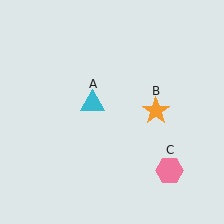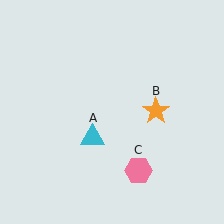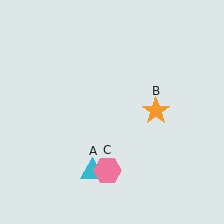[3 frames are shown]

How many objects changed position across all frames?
2 objects changed position: cyan triangle (object A), pink hexagon (object C).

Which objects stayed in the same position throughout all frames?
Orange star (object B) remained stationary.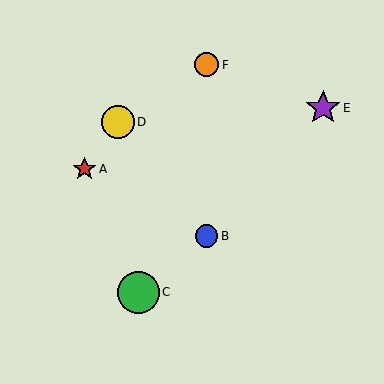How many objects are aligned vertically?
2 objects (B, F) are aligned vertically.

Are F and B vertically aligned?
Yes, both are at x≈207.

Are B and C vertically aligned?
No, B is at x≈207 and C is at x≈138.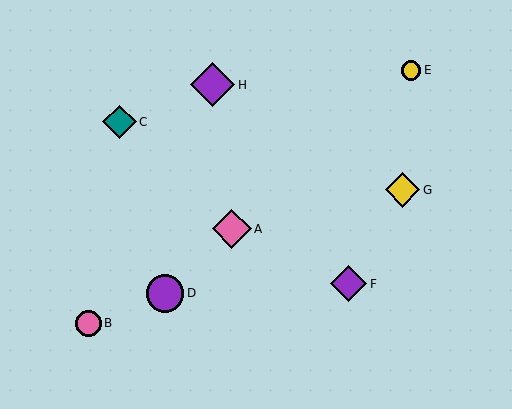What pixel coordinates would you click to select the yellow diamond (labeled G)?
Click at (402, 190) to select the yellow diamond G.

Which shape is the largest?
The purple diamond (labeled H) is the largest.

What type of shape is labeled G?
Shape G is a yellow diamond.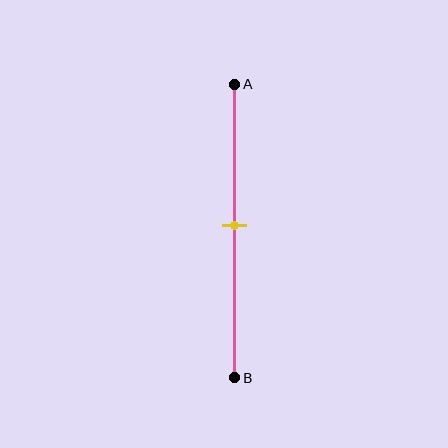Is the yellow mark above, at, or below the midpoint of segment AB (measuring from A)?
The yellow mark is approximately at the midpoint of segment AB.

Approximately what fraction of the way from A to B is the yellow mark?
The yellow mark is approximately 50% of the way from A to B.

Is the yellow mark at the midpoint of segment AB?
Yes, the mark is approximately at the midpoint.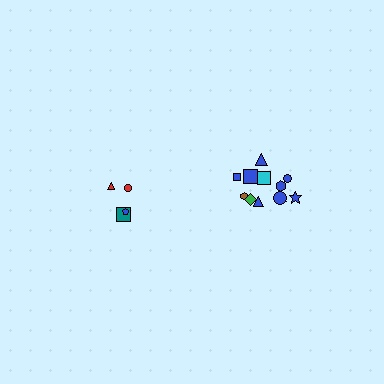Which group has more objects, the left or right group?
The right group.